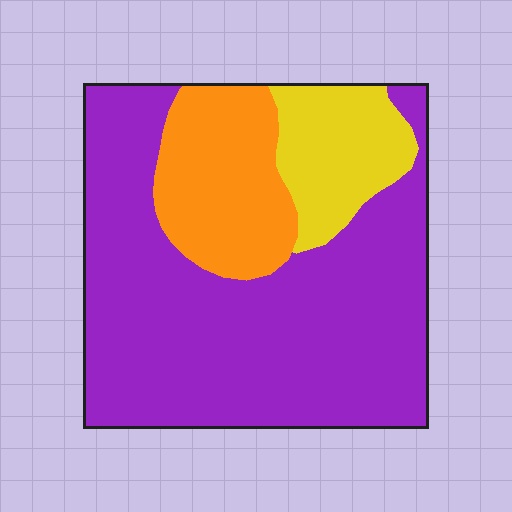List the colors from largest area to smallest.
From largest to smallest: purple, orange, yellow.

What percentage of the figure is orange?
Orange takes up between a sixth and a third of the figure.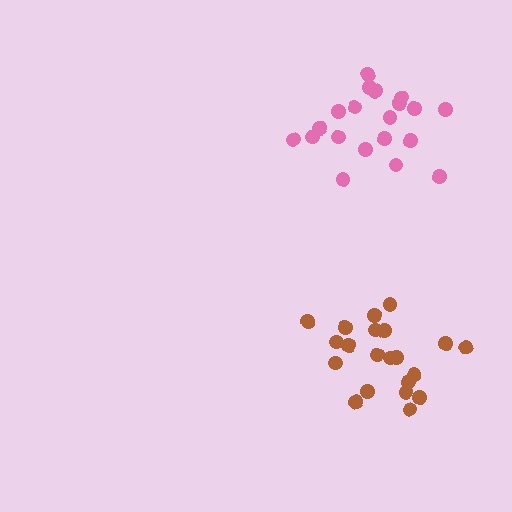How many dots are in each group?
Group 1: 20 dots, Group 2: 21 dots (41 total).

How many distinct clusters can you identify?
There are 2 distinct clusters.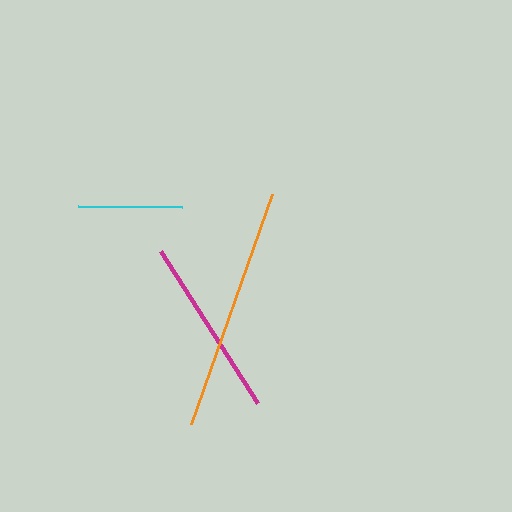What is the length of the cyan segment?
The cyan segment is approximately 104 pixels long.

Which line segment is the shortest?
The cyan line is the shortest at approximately 104 pixels.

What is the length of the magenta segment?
The magenta segment is approximately 181 pixels long.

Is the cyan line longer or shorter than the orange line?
The orange line is longer than the cyan line.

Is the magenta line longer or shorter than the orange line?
The orange line is longer than the magenta line.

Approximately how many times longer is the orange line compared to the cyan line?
The orange line is approximately 2.3 times the length of the cyan line.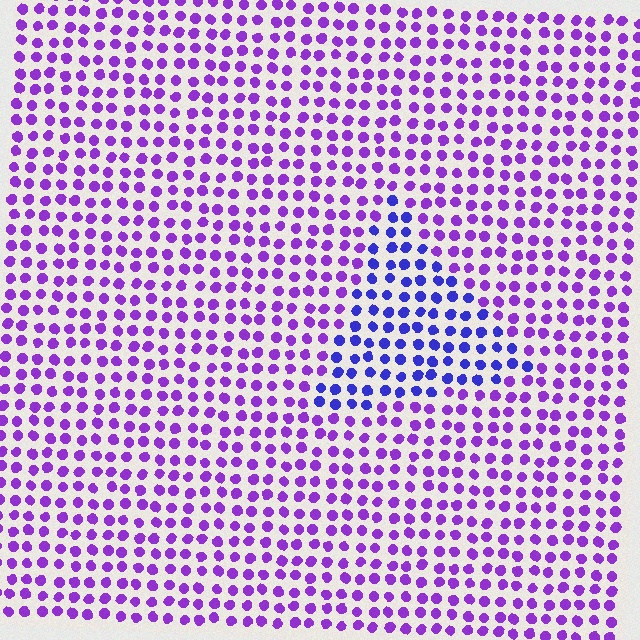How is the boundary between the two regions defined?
The boundary is defined purely by a slight shift in hue (about 36 degrees). Spacing, size, and orientation are identical on both sides.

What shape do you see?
I see a triangle.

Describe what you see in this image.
The image is filled with small purple elements in a uniform arrangement. A triangle-shaped region is visible where the elements are tinted to a slightly different hue, forming a subtle color boundary.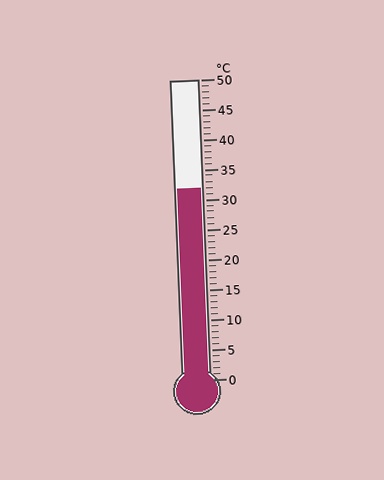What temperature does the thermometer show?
The thermometer shows approximately 32°C.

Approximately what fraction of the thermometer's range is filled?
The thermometer is filled to approximately 65% of its range.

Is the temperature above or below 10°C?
The temperature is above 10°C.